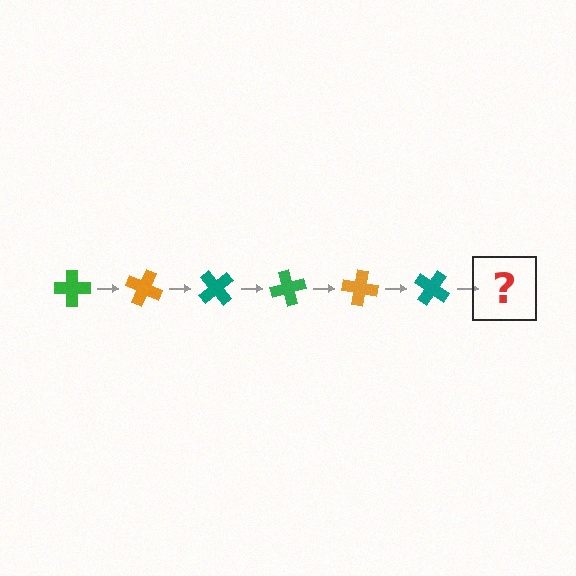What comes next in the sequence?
The next element should be a green cross, rotated 150 degrees from the start.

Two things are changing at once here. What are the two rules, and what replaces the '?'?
The two rules are that it rotates 25 degrees each step and the color cycles through green, orange, and teal. The '?' should be a green cross, rotated 150 degrees from the start.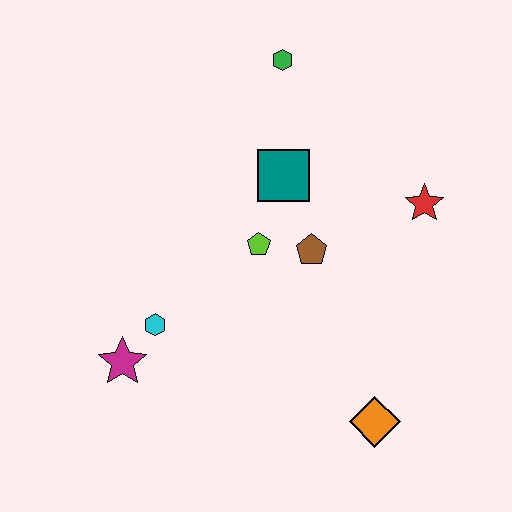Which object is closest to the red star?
The brown pentagon is closest to the red star.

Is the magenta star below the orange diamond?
No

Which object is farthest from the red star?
The magenta star is farthest from the red star.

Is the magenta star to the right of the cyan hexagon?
No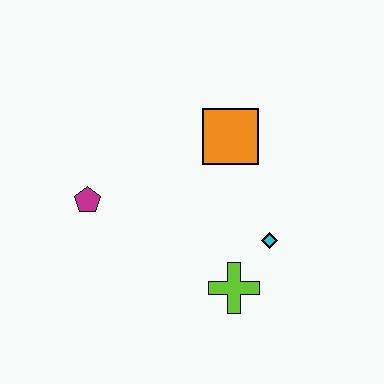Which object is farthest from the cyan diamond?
The magenta pentagon is farthest from the cyan diamond.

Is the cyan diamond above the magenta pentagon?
No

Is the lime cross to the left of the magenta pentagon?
No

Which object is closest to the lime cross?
The cyan diamond is closest to the lime cross.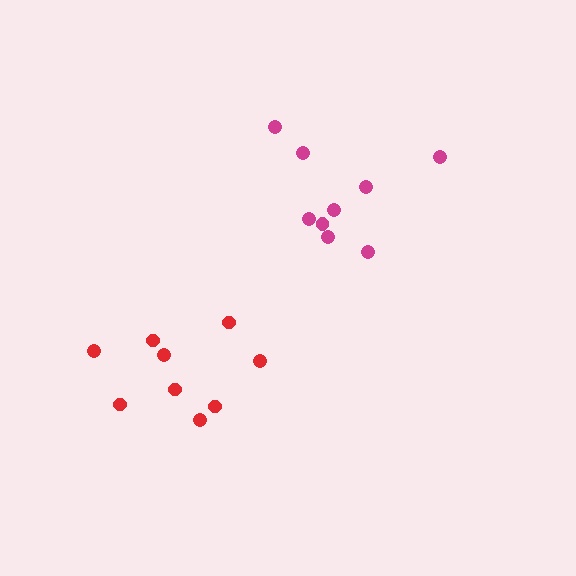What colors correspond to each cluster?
The clusters are colored: red, magenta.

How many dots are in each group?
Group 1: 9 dots, Group 2: 9 dots (18 total).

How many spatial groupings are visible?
There are 2 spatial groupings.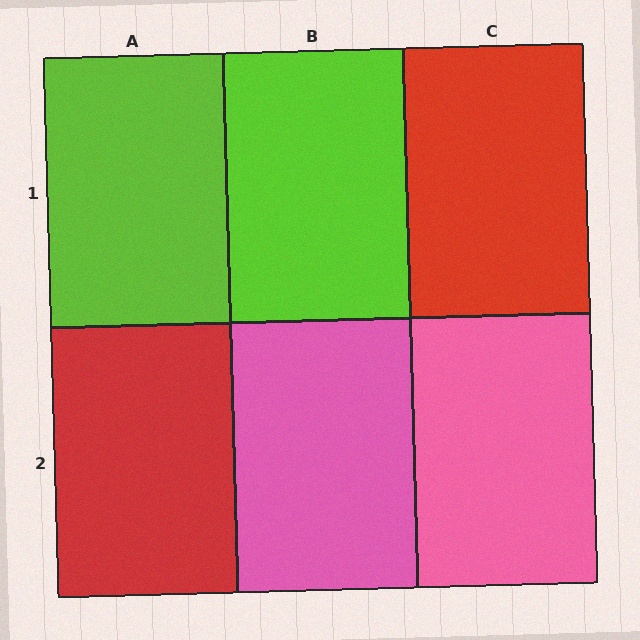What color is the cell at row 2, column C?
Pink.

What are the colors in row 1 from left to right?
Lime, lime, red.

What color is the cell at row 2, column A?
Red.